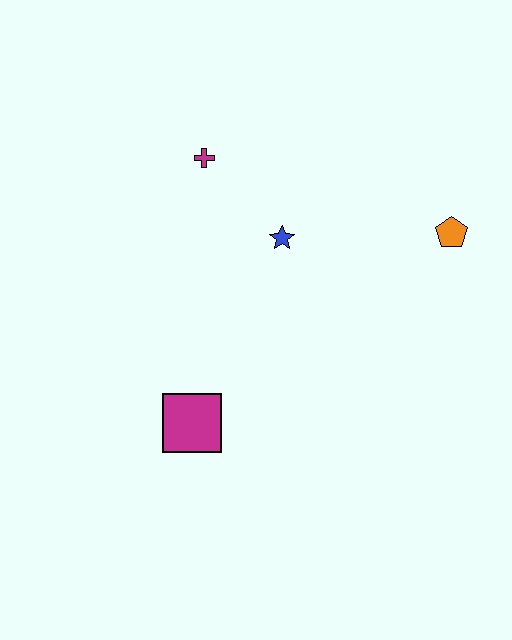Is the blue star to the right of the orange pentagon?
No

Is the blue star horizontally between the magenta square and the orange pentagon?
Yes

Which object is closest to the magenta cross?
The blue star is closest to the magenta cross.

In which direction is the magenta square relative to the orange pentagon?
The magenta square is to the left of the orange pentagon.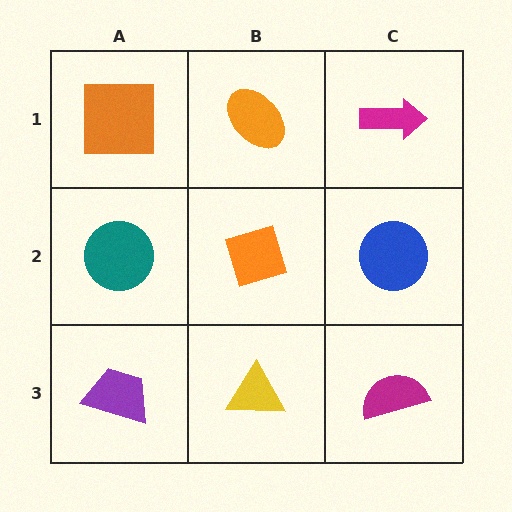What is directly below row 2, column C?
A magenta semicircle.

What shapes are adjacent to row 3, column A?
A teal circle (row 2, column A), a yellow triangle (row 3, column B).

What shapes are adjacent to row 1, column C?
A blue circle (row 2, column C), an orange ellipse (row 1, column B).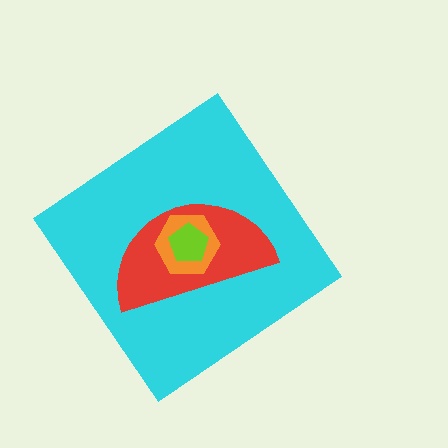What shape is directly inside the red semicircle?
The orange hexagon.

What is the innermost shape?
The lime pentagon.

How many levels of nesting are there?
4.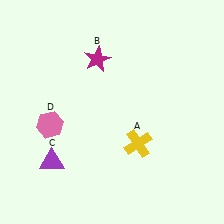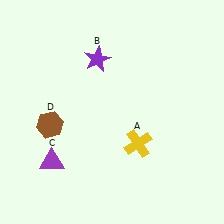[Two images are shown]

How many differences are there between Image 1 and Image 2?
There are 2 differences between the two images.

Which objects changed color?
B changed from magenta to purple. D changed from pink to brown.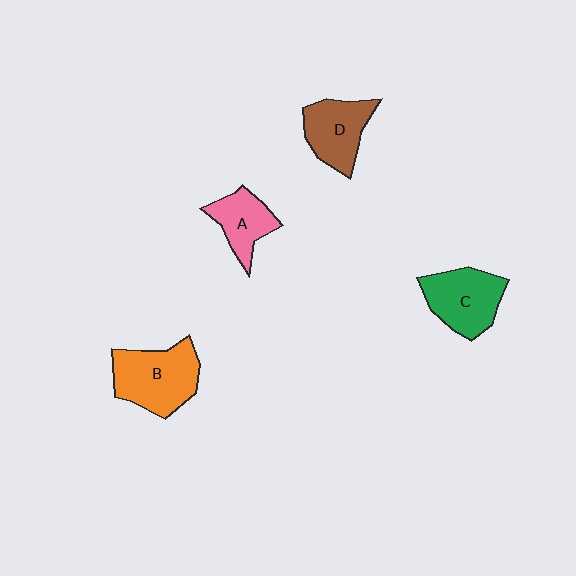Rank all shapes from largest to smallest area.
From largest to smallest: B (orange), C (green), D (brown), A (pink).